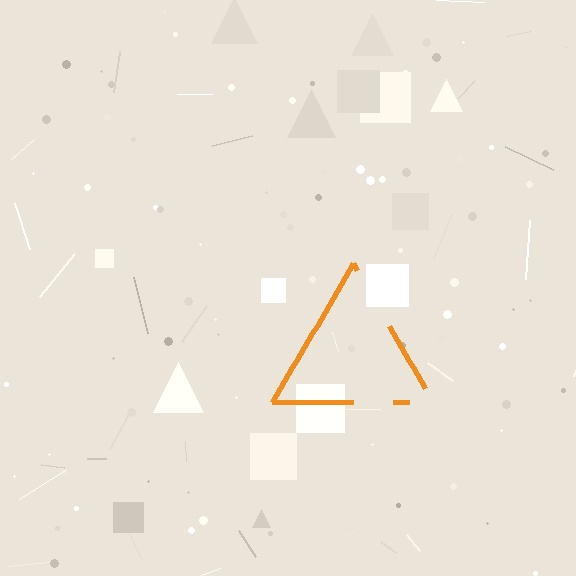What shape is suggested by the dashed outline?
The dashed outline suggests a triangle.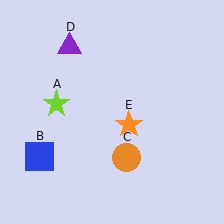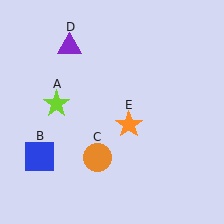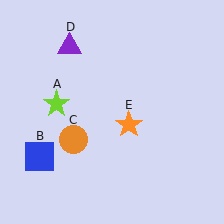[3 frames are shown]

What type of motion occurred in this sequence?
The orange circle (object C) rotated clockwise around the center of the scene.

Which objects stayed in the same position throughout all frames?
Lime star (object A) and blue square (object B) and purple triangle (object D) and orange star (object E) remained stationary.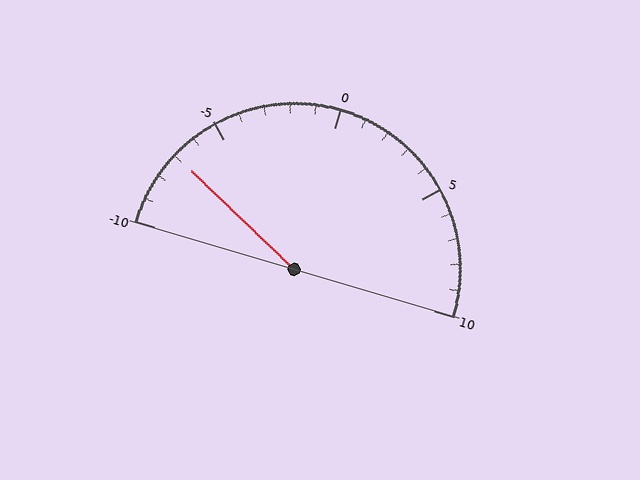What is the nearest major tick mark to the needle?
The nearest major tick mark is -5.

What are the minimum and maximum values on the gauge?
The gauge ranges from -10 to 10.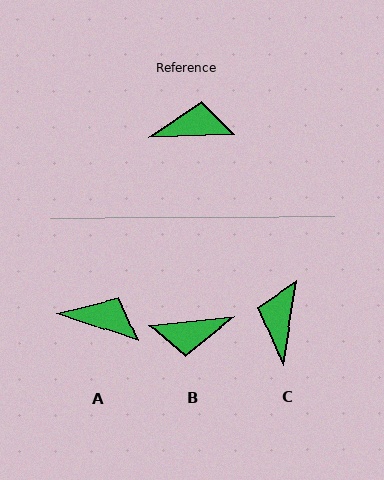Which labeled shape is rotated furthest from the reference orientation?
B, about 176 degrees away.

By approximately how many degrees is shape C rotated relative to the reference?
Approximately 78 degrees counter-clockwise.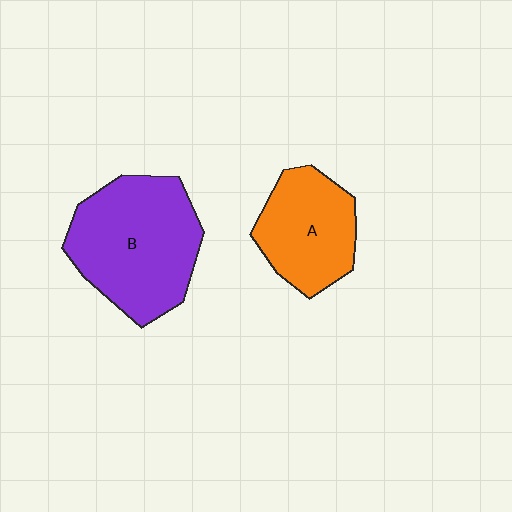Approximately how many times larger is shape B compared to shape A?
Approximately 1.5 times.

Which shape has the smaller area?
Shape A (orange).